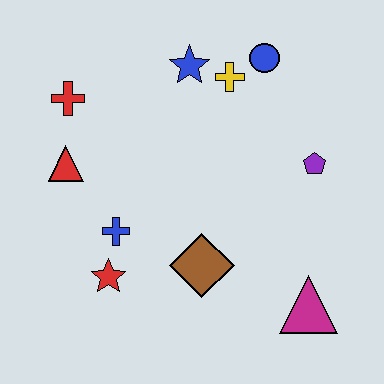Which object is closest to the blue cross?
The red star is closest to the blue cross.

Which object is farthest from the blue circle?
The red star is farthest from the blue circle.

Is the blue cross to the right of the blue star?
No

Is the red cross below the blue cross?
No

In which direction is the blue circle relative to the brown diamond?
The blue circle is above the brown diamond.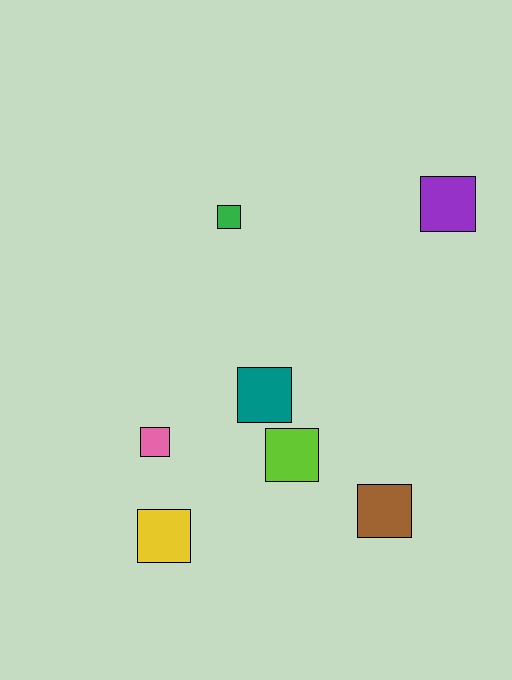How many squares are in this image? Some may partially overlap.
There are 7 squares.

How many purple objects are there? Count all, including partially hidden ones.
There is 1 purple object.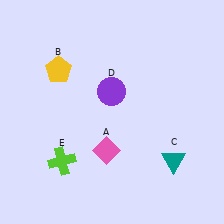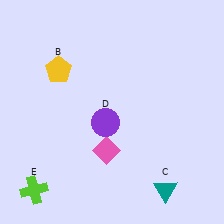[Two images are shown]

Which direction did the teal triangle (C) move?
The teal triangle (C) moved down.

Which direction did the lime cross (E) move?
The lime cross (E) moved down.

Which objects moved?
The objects that moved are: the teal triangle (C), the purple circle (D), the lime cross (E).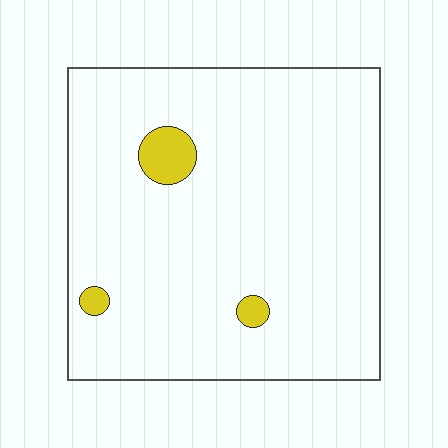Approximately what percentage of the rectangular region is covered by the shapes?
Approximately 5%.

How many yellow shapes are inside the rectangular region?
3.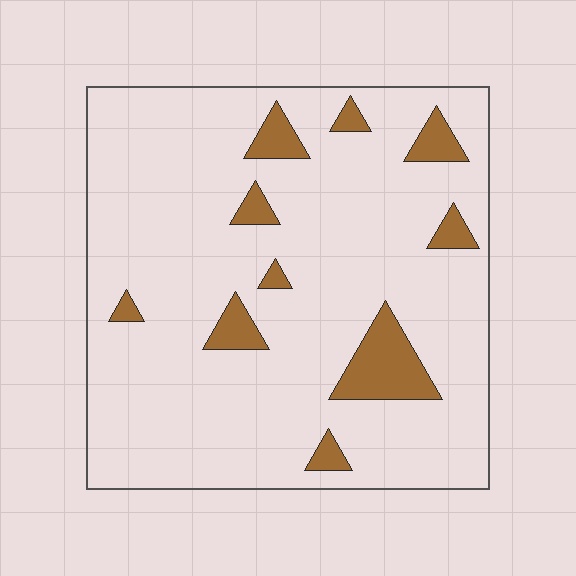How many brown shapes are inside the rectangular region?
10.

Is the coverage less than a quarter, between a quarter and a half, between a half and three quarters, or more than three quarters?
Less than a quarter.